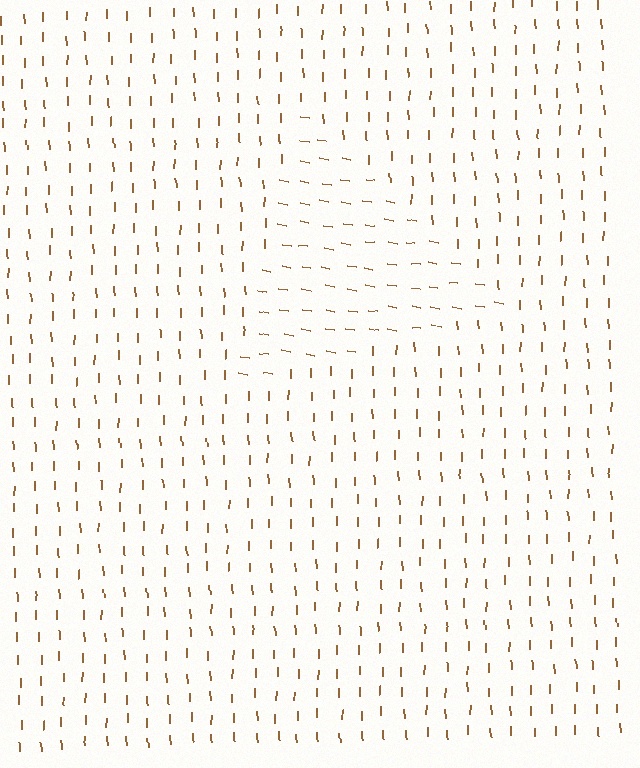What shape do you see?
I see a triangle.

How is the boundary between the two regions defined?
The boundary is defined purely by a change in line orientation (approximately 80 degrees difference). All lines are the same color and thickness.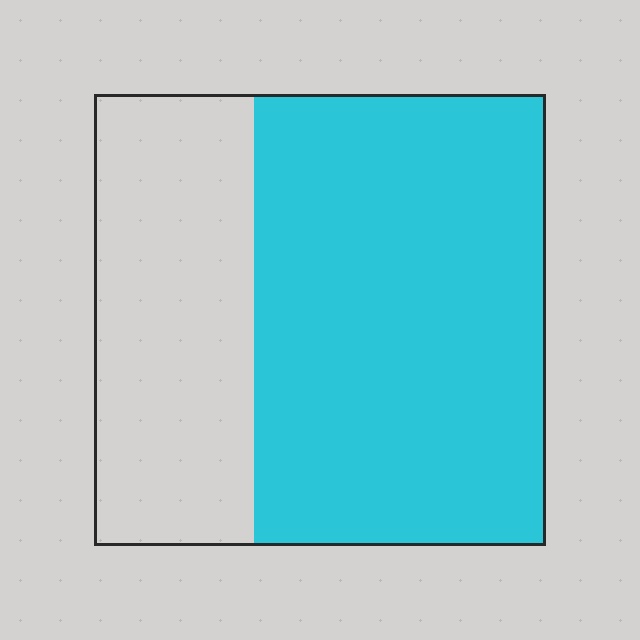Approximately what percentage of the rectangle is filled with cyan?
Approximately 65%.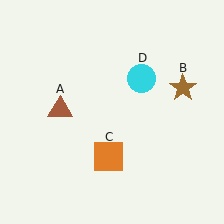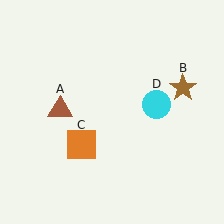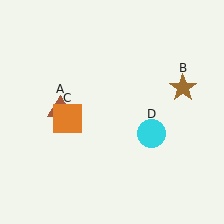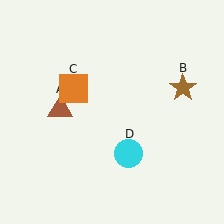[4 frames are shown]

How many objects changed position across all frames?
2 objects changed position: orange square (object C), cyan circle (object D).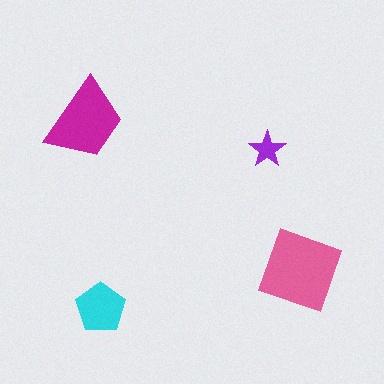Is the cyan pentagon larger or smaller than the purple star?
Larger.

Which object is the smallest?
The purple star.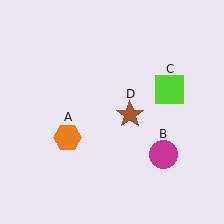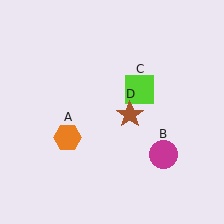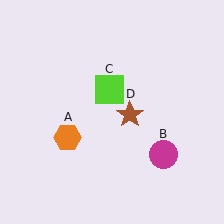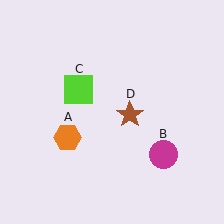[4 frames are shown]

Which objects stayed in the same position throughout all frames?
Orange hexagon (object A) and magenta circle (object B) and brown star (object D) remained stationary.